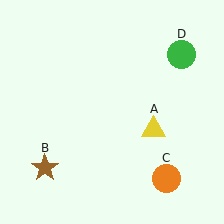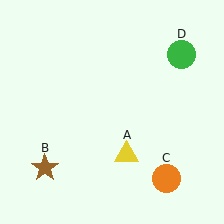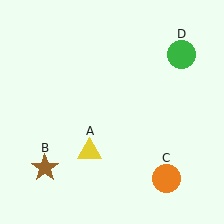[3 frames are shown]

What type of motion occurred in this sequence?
The yellow triangle (object A) rotated clockwise around the center of the scene.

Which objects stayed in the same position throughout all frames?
Brown star (object B) and orange circle (object C) and green circle (object D) remained stationary.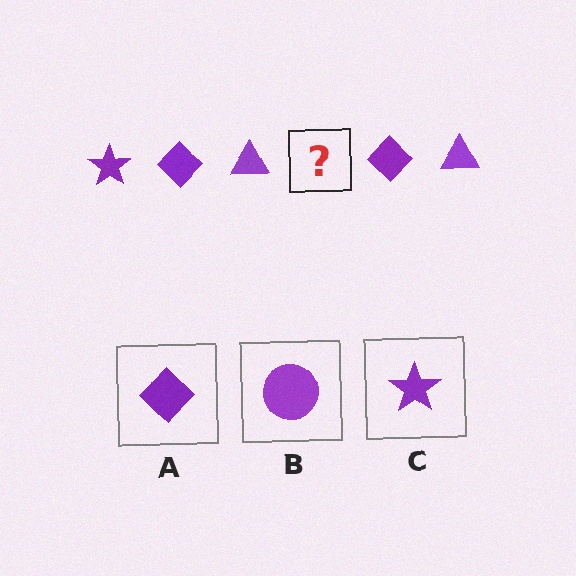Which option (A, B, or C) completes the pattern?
C.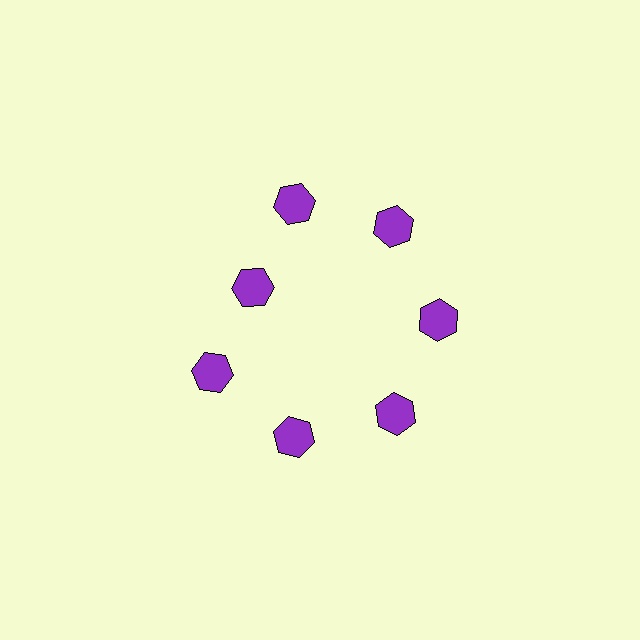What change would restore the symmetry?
The symmetry would be restored by moving it outward, back onto the ring so that all 7 hexagons sit at equal angles and equal distance from the center.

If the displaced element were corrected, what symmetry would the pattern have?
It would have 7-fold rotational symmetry — the pattern would map onto itself every 51 degrees.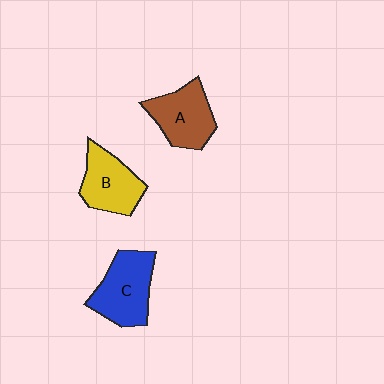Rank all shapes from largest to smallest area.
From largest to smallest: C (blue), A (brown), B (yellow).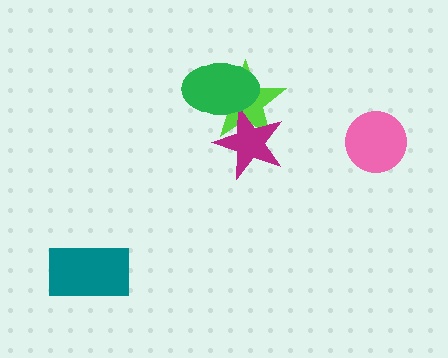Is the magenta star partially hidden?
Yes, it is partially covered by another shape.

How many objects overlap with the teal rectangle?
0 objects overlap with the teal rectangle.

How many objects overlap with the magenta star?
2 objects overlap with the magenta star.